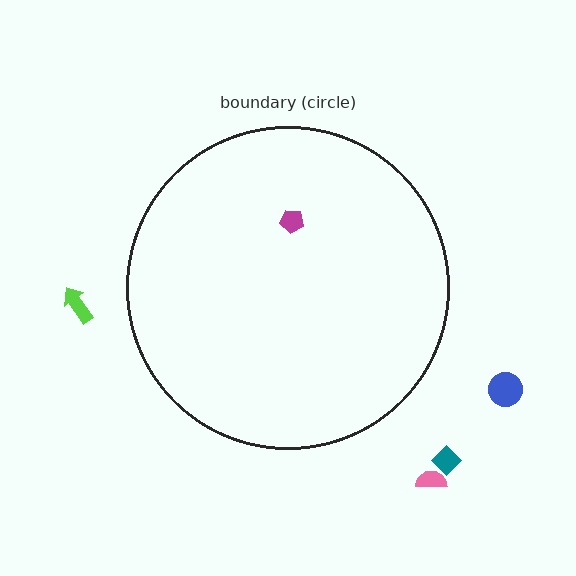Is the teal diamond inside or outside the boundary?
Outside.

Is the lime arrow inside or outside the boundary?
Outside.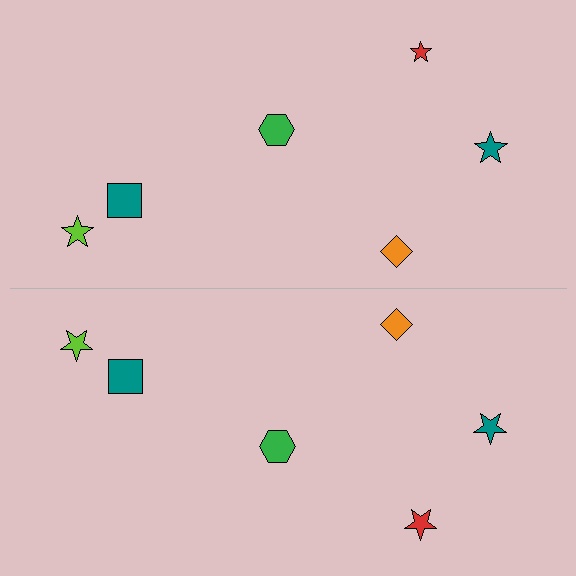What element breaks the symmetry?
The red star on the bottom side has a different size than its mirror counterpart.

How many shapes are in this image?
There are 12 shapes in this image.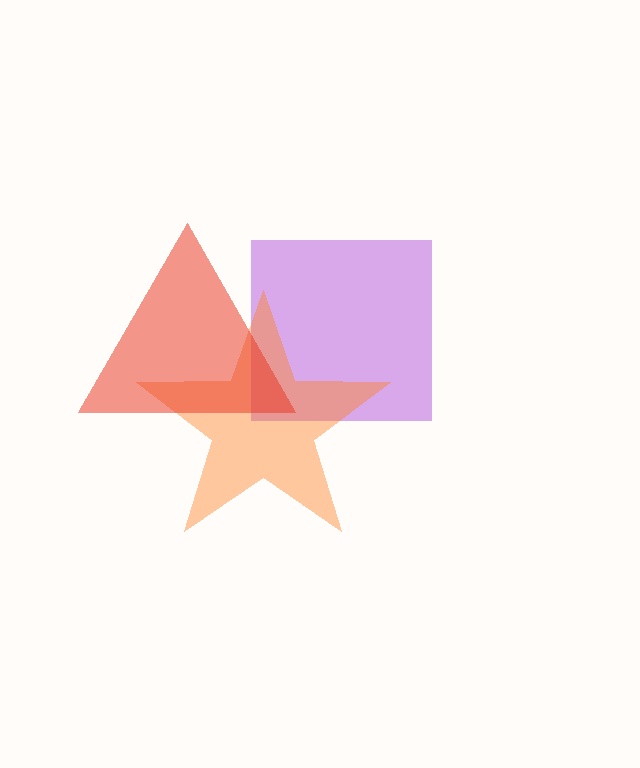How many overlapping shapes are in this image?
There are 3 overlapping shapes in the image.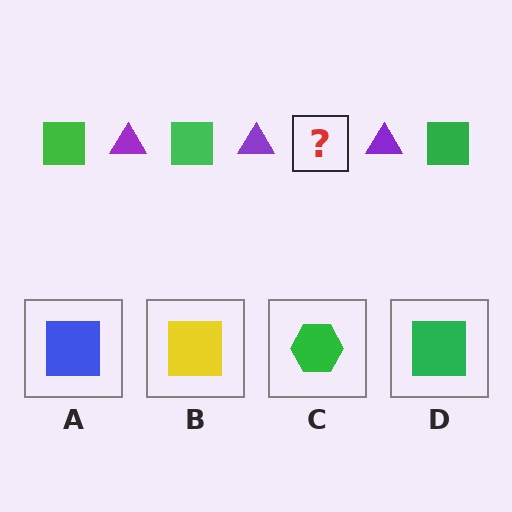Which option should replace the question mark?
Option D.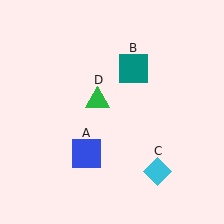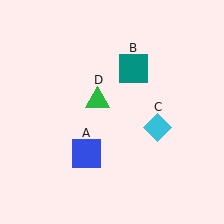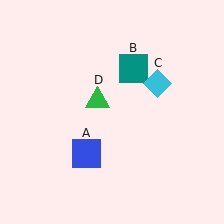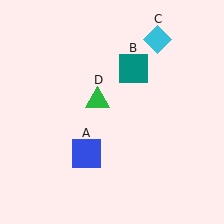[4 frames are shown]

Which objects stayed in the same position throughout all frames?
Blue square (object A) and teal square (object B) and green triangle (object D) remained stationary.